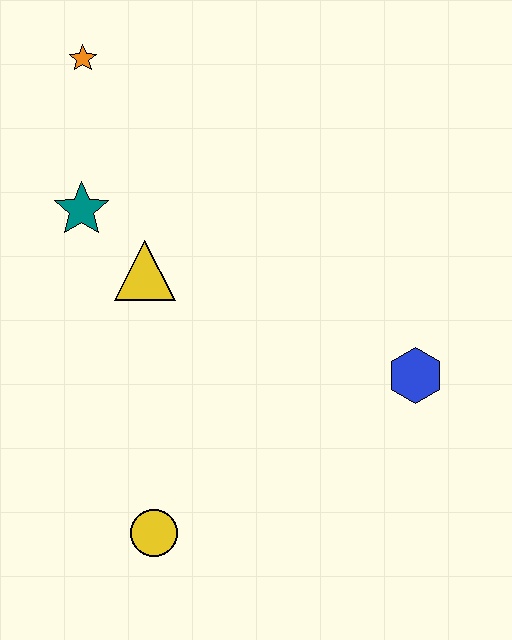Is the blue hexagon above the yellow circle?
Yes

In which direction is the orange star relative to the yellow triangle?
The orange star is above the yellow triangle.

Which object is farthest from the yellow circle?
The orange star is farthest from the yellow circle.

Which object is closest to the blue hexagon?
The yellow triangle is closest to the blue hexagon.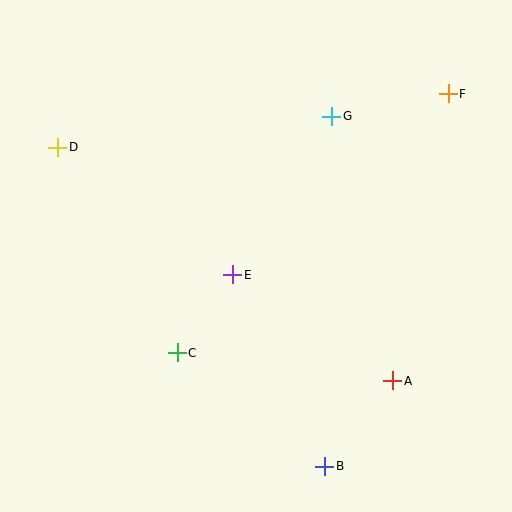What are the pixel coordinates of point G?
Point G is at (332, 116).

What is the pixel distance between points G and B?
The distance between G and B is 350 pixels.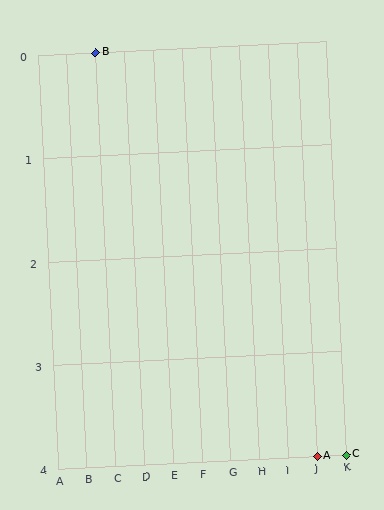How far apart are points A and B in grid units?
Points A and B are 7 columns and 4 rows apart (about 8.1 grid units diagonally).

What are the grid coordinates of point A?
Point A is at grid coordinates (J, 4).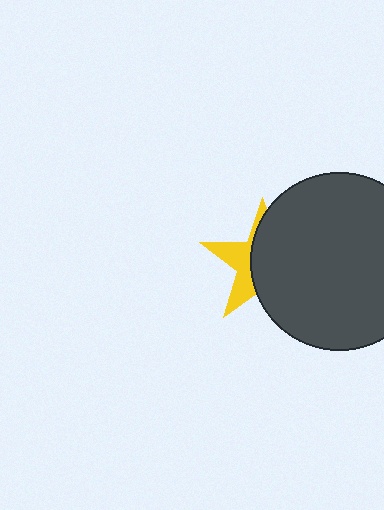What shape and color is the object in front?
The object in front is a dark gray circle.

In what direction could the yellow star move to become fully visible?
The yellow star could move left. That would shift it out from behind the dark gray circle entirely.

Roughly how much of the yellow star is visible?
A small part of it is visible (roughly 37%).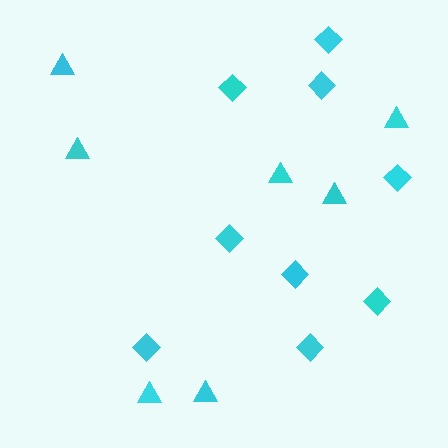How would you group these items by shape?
There are 2 groups: one group of diamonds (9) and one group of triangles (7).